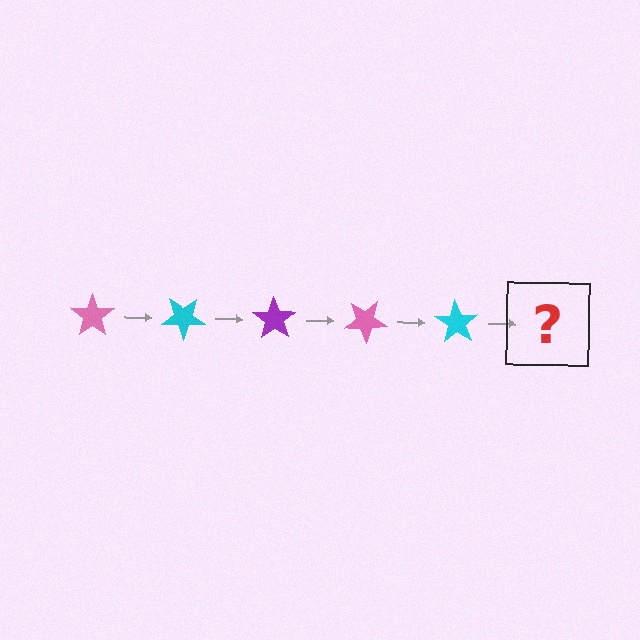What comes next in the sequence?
The next element should be a purple star, rotated 175 degrees from the start.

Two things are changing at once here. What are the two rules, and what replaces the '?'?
The two rules are that it rotates 35 degrees each step and the color cycles through pink, cyan, and purple. The '?' should be a purple star, rotated 175 degrees from the start.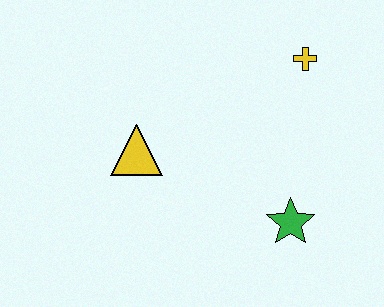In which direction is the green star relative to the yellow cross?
The green star is below the yellow cross.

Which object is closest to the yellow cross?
The green star is closest to the yellow cross.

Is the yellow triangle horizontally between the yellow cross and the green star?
No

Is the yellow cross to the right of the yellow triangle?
Yes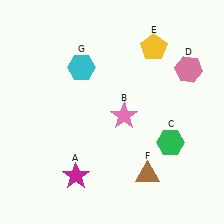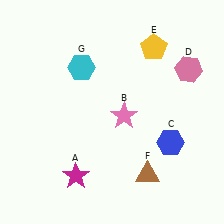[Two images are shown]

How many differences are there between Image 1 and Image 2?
There is 1 difference between the two images.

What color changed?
The hexagon (C) changed from green in Image 1 to blue in Image 2.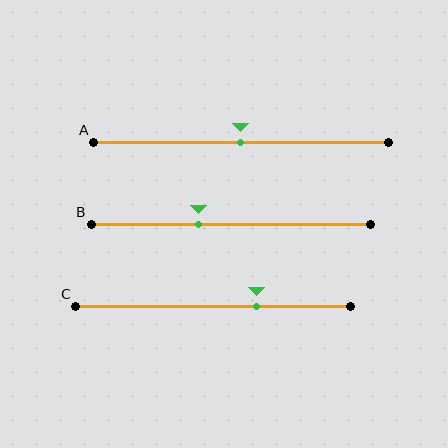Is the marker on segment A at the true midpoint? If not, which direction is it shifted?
Yes, the marker on segment A is at the true midpoint.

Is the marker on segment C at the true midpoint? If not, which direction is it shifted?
No, the marker on segment C is shifted to the right by about 16% of the segment length.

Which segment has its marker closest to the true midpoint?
Segment A has its marker closest to the true midpoint.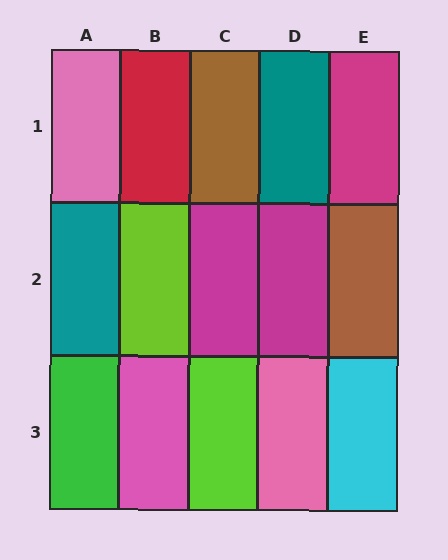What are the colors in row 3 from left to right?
Green, pink, lime, pink, cyan.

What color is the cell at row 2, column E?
Brown.